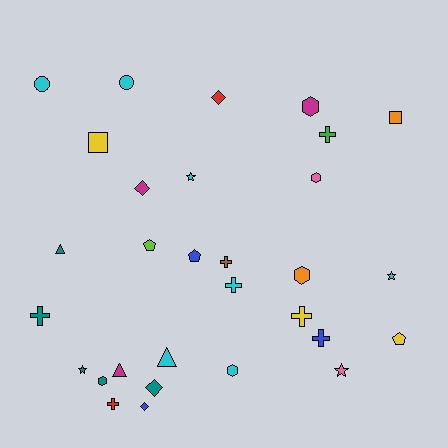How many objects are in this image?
There are 30 objects.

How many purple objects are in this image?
There are no purple objects.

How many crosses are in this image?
There are 7 crosses.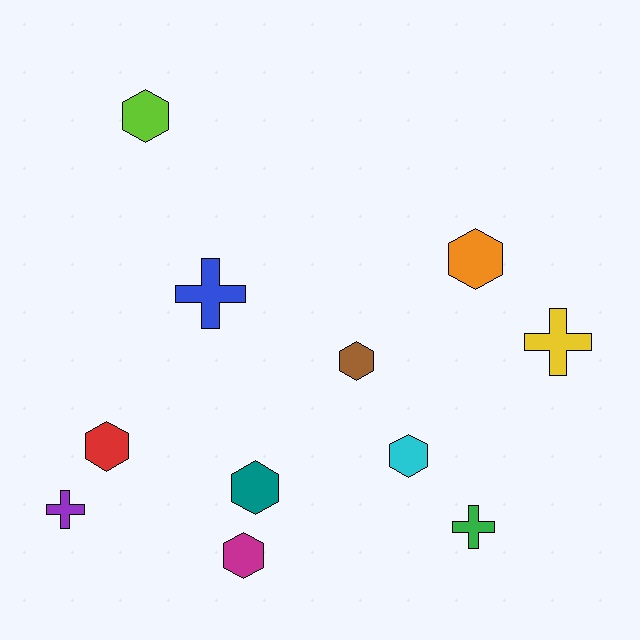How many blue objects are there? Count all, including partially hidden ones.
There is 1 blue object.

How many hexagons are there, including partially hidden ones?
There are 7 hexagons.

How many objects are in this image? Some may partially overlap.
There are 11 objects.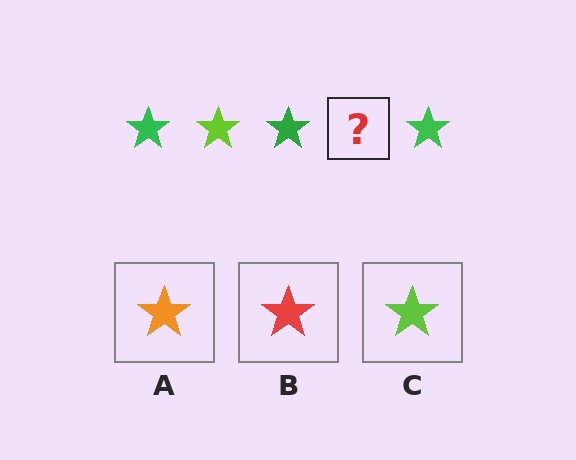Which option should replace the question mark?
Option C.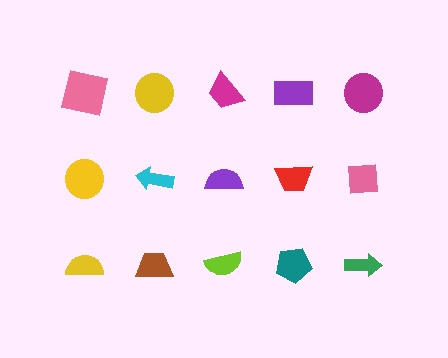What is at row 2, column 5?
A pink square.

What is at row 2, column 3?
A purple semicircle.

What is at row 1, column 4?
A purple rectangle.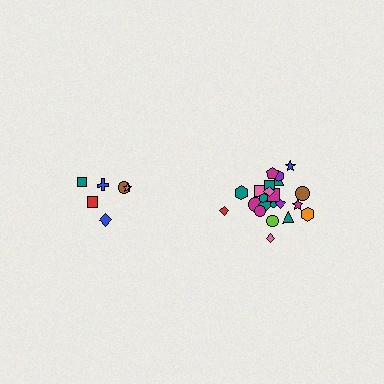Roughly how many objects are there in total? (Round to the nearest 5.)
Roughly 30 objects in total.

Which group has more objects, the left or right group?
The right group.